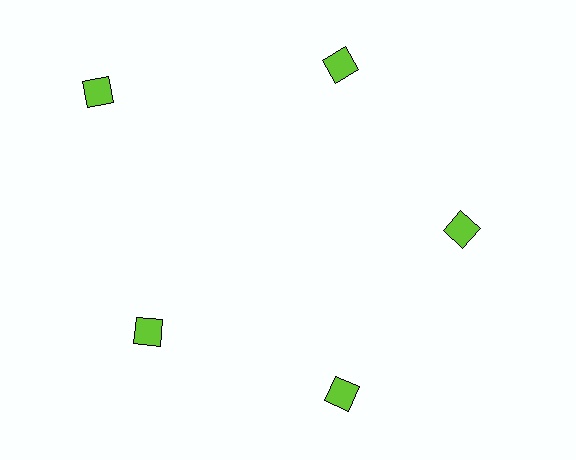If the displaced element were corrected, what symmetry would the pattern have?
It would have 5-fold rotational symmetry — the pattern would map onto itself every 72 degrees.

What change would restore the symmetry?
The symmetry would be restored by moving it inward, back onto the ring so that all 5 squares sit at equal angles and equal distance from the center.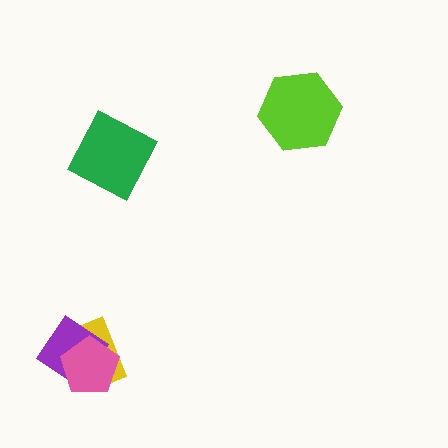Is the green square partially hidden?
No, no other shape covers it.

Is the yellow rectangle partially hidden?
Yes, it is partially covered by another shape.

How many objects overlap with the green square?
0 objects overlap with the green square.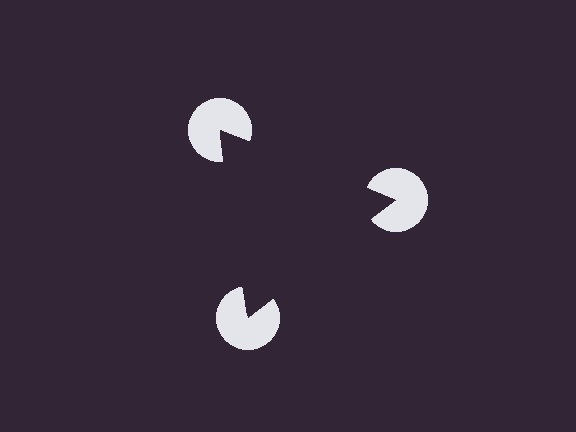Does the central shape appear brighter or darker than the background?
It typically appears slightly darker than the background, even though no actual brightness change is drawn.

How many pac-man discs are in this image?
There are 3 — one at each vertex of the illusory triangle.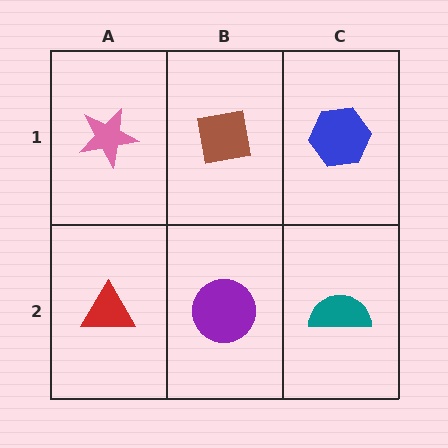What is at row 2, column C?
A teal semicircle.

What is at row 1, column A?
A pink star.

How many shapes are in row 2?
3 shapes.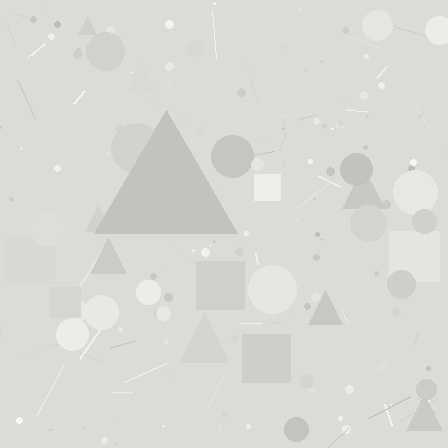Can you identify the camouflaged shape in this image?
The camouflaged shape is a triangle.